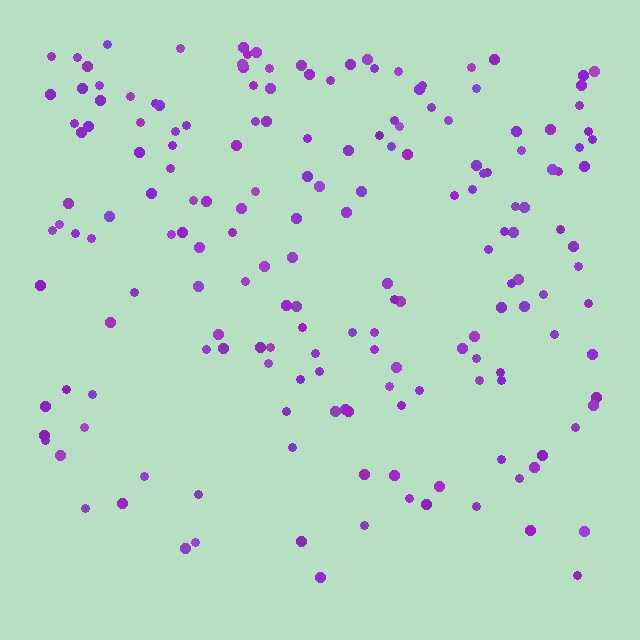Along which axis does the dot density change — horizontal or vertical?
Vertical.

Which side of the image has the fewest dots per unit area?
The bottom.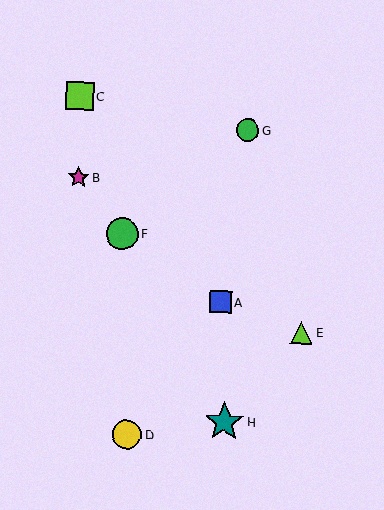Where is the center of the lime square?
The center of the lime square is at (80, 96).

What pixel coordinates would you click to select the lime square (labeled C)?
Click at (80, 96) to select the lime square C.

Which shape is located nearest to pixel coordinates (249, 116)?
The green circle (labeled G) at (248, 130) is nearest to that location.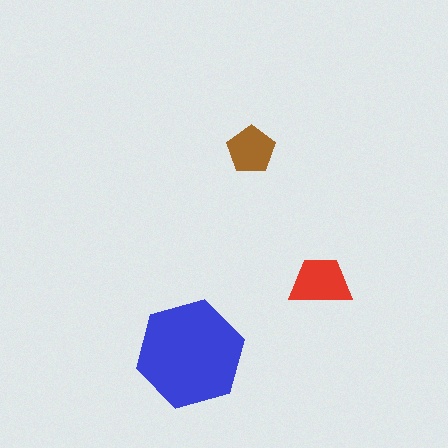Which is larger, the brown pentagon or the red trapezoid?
The red trapezoid.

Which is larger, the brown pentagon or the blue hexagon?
The blue hexagon.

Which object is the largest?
The blue hexagon.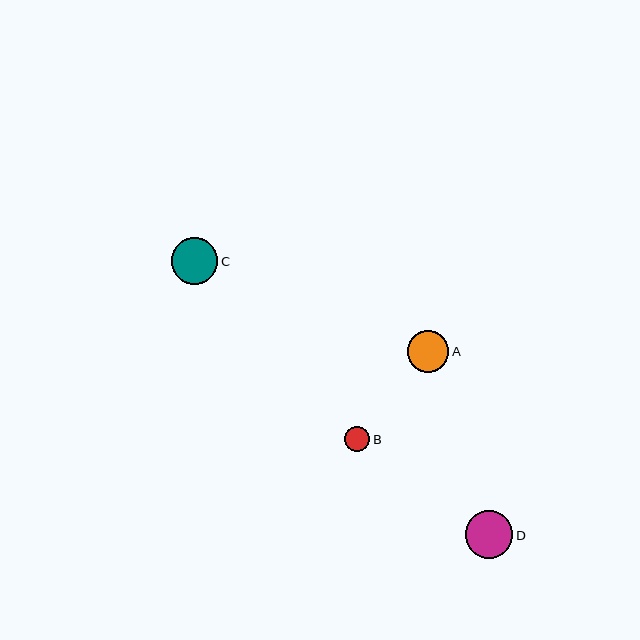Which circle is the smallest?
Circle B is the smallest with a size of approximately 25 pixels.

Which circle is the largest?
Circle D is the largest with a size of approximately 47 pixels.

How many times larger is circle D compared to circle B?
Circle D is approximately 1.9 times the size of circle B.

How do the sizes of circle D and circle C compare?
Circle D and circle C are approximately the same size.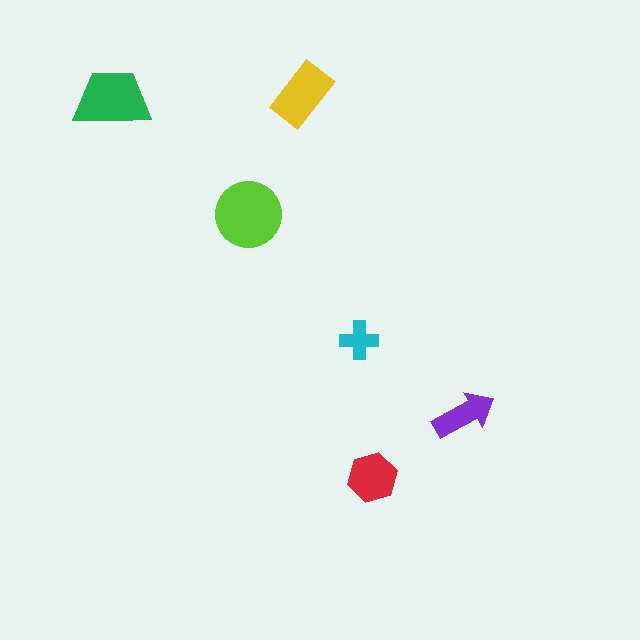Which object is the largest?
The lime circle.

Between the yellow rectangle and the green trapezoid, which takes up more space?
The green trapezoid.